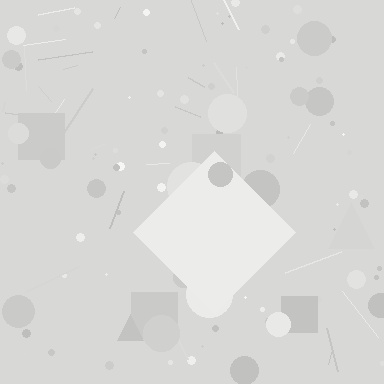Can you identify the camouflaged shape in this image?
The camouflaged shape is a diamond.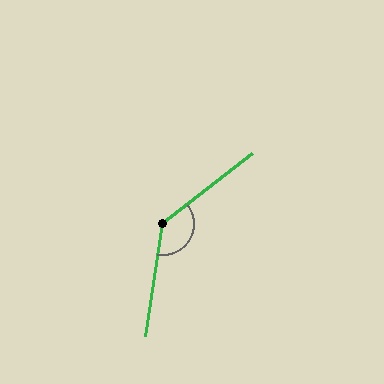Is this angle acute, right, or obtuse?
It is obtuse.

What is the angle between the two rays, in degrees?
Approximately 137 degrees.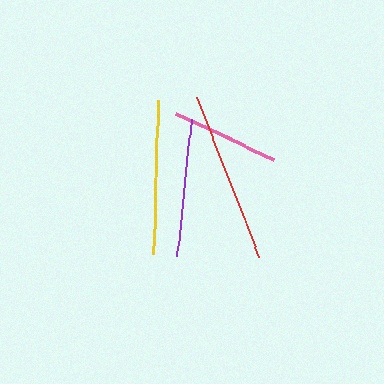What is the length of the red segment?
The red segment is approximately 172 pixels long.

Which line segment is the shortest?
The pink line is the shortest at approximately 109 pixels.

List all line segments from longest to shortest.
From longest to shortest: red, yellow, purple, pink.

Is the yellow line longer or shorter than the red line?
The red line is longer than the yellow line.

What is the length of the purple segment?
The purple segment is approximately 137 pixels long.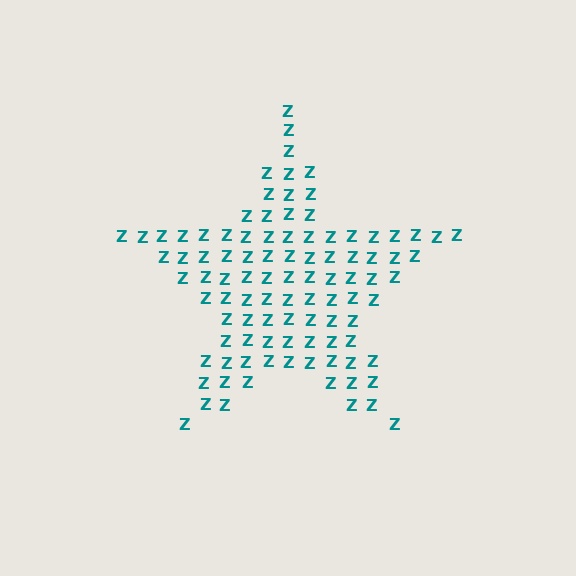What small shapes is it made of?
It is made of small letter Z's.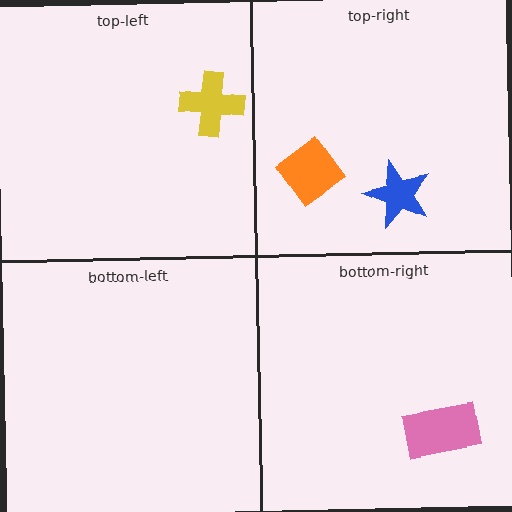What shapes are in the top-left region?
The yellow cross.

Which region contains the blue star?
The top-right region.